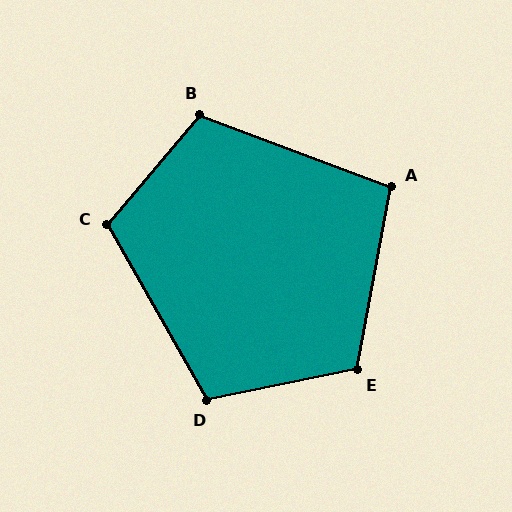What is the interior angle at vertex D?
Approximately 108 degrees (obtuse).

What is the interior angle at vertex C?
Approximately 110 degrees (obtuse).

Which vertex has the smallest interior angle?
A, at approximately 100 degrees.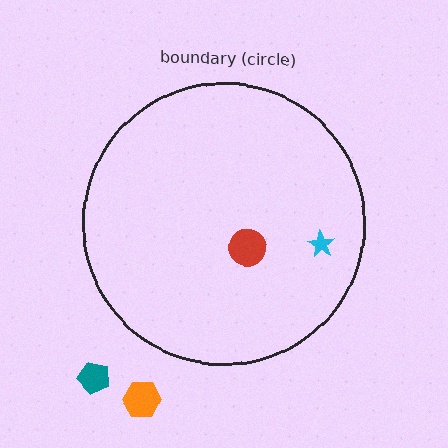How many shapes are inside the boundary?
2 inside, 2 outside.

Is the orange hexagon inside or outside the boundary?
Outside.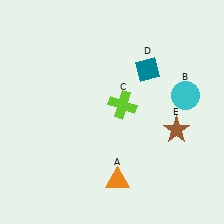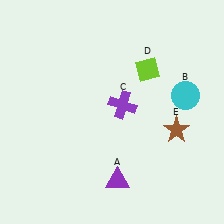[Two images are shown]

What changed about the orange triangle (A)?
In Image 1, A is orange. In Image 2, it changed to purple.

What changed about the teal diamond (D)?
In Image 1, D is teal. In Image 2, it changed to lime.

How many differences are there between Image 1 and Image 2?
There are 3 differences between the two images.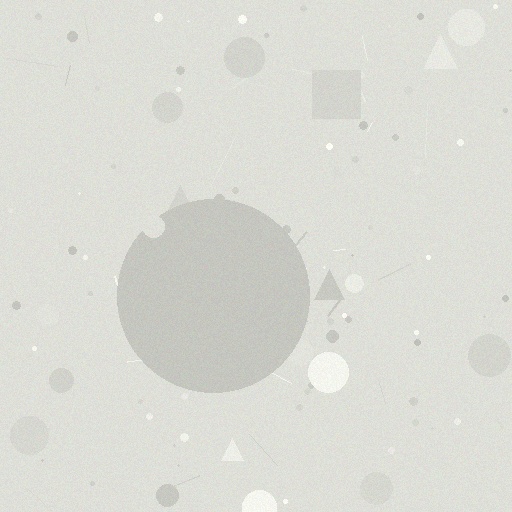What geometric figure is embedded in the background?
A circle is embedded in the background.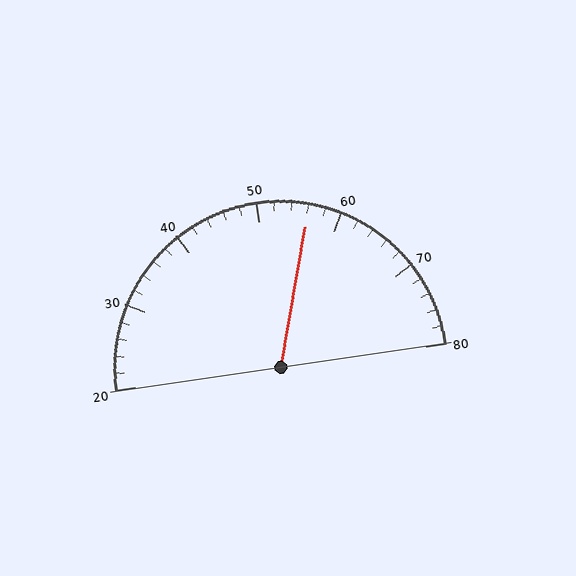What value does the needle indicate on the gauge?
The needle indicates approximately 56.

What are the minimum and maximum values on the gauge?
The gauge ranges from 20 to 80.